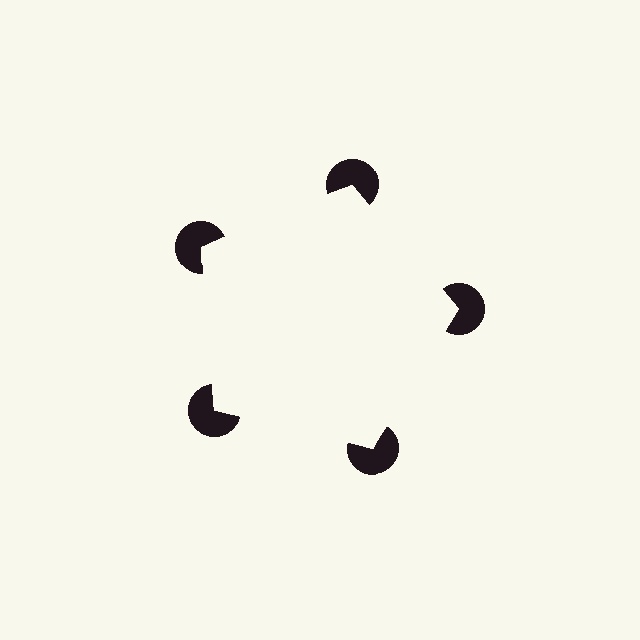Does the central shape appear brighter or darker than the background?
It typically appears slightly brighter than the background, even though no actual brightness change is drawn.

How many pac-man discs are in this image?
There are 5 — one at each vertex of the illusory pentagon.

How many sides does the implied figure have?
5 sides.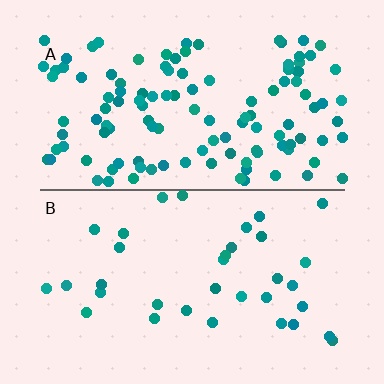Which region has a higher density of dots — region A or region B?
A (the top).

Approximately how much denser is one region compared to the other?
Approximately 3.4× — region A over region B.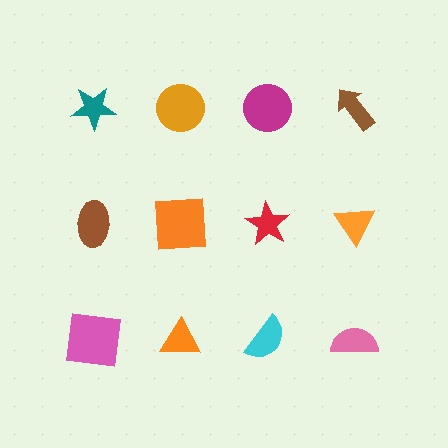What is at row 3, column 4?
A pink semicircle.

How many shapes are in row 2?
4 shapes.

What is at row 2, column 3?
A red star.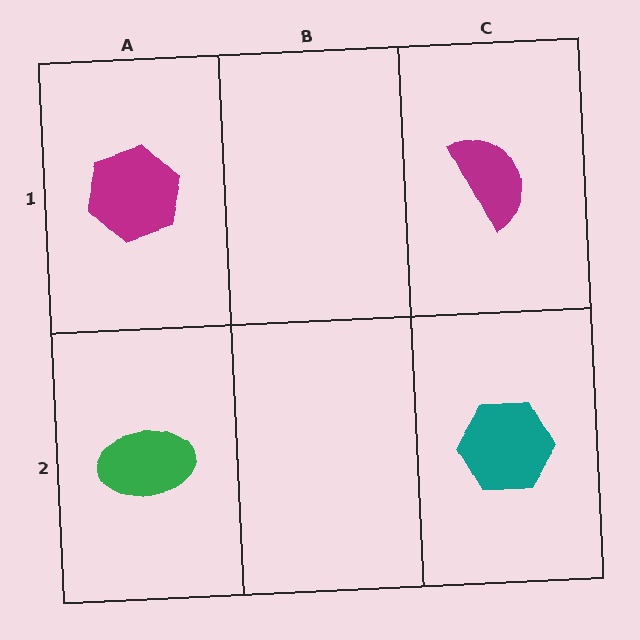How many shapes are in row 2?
2 shapes.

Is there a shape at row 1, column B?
No, that cell is empty.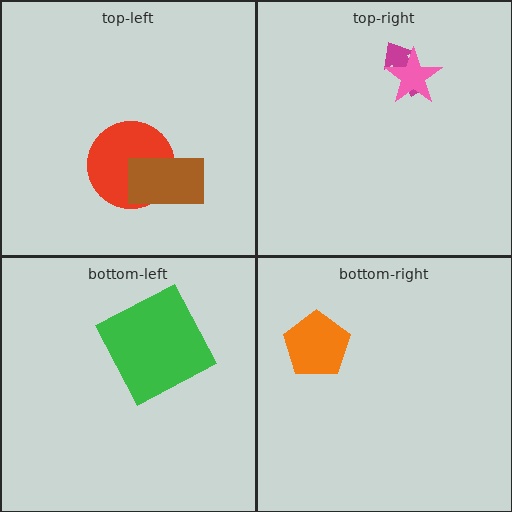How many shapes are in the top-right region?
2.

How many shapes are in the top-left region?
2.